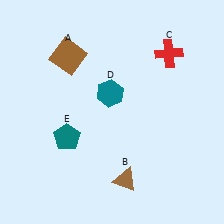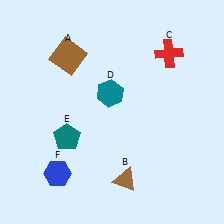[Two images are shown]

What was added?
A blue hexagon (F) was added in Image 2.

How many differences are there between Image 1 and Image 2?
There is 1 difference between the two images.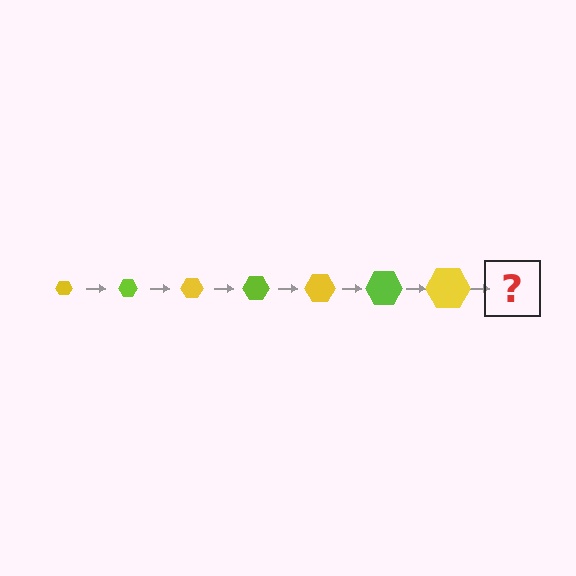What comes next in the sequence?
The next element should be a lime hexagon, larger than the previous one.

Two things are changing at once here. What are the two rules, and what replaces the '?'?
The two rules are that the hexagon grows larger each step and the color cycles through yellow and lime. The '?' should be a lime hexagon, larger than the previous one.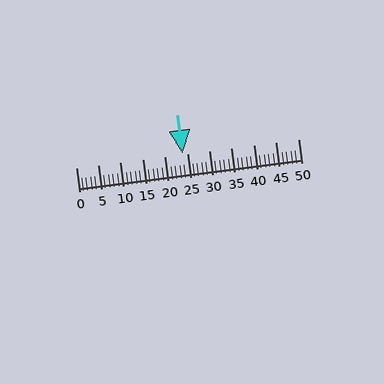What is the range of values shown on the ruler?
The ruler shows values from 0 to 50.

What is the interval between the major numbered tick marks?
The major tick marks are spaced 5 units apart.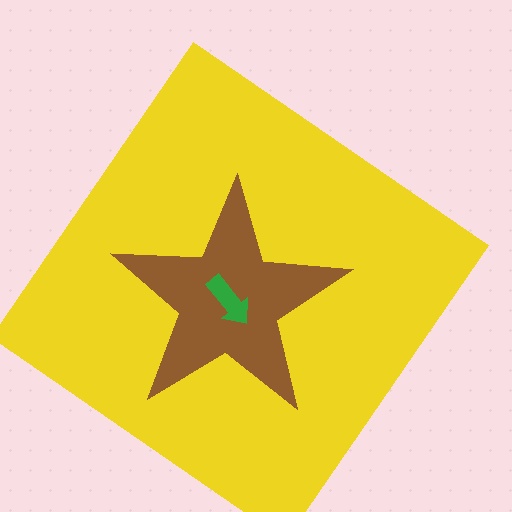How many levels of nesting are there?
3.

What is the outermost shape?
The yellow diamond.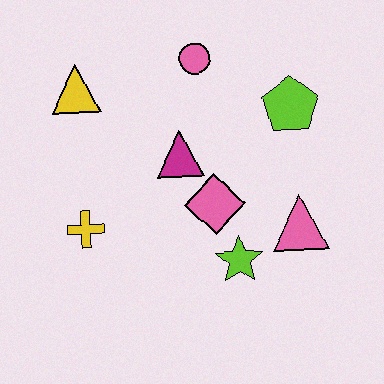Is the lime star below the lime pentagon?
Yes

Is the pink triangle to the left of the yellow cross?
No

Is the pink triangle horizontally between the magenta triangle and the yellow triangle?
No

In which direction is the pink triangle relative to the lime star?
The pink triangle is to the right of the lime star.